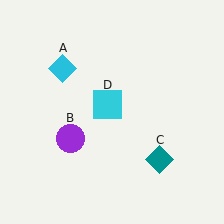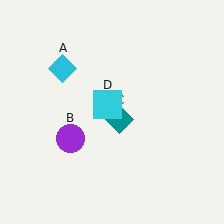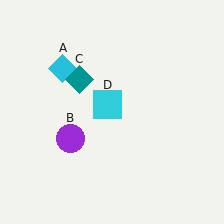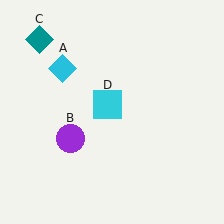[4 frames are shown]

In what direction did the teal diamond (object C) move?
The teal diamond (object C) moved up and to the left.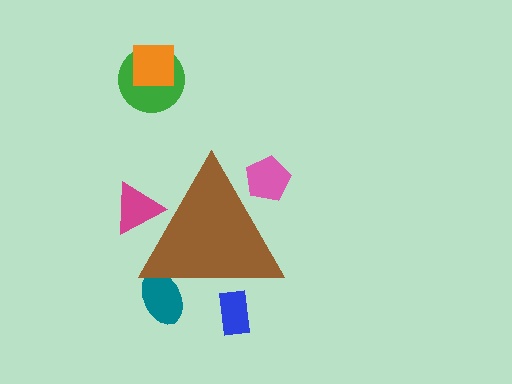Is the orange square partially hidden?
No, the orange square is fully visible.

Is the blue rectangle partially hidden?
Yes, the blue rectangle is partially hidden behind the brown triangle.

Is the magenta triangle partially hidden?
Yes, the magenta triangle is partially hidden behind the brown triangle.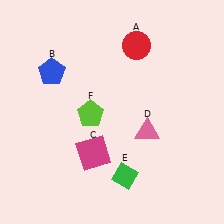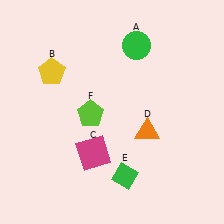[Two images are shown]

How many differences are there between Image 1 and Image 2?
There are 3 differences between the two images.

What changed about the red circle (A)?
In Image 1, A is red. In Image 2, it changed to green.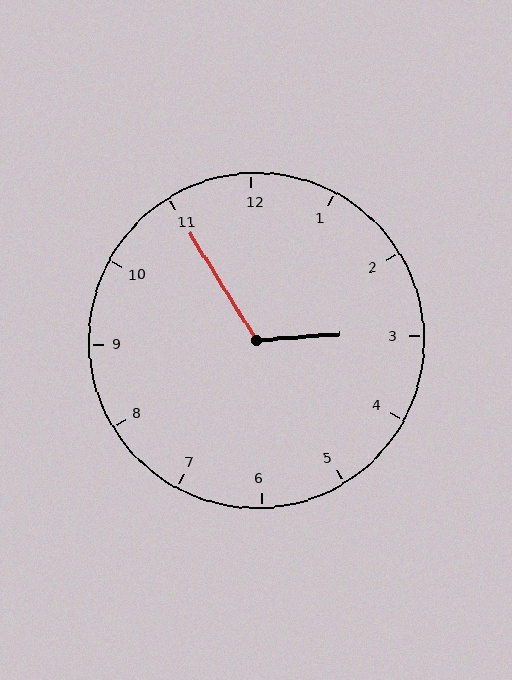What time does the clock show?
2:55.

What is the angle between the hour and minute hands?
Approximately 118 degrees.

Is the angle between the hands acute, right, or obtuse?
It is obtuse.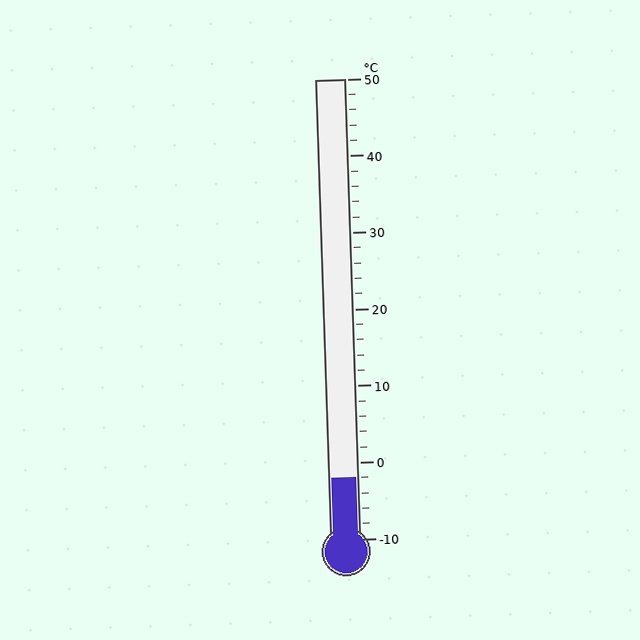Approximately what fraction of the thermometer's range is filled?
The thermometer is filled to approximately 15% of its range.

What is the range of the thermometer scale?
The thermometer scale ranges from -10°C to 50°C.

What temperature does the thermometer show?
The thermometer shows approximately -2°C.